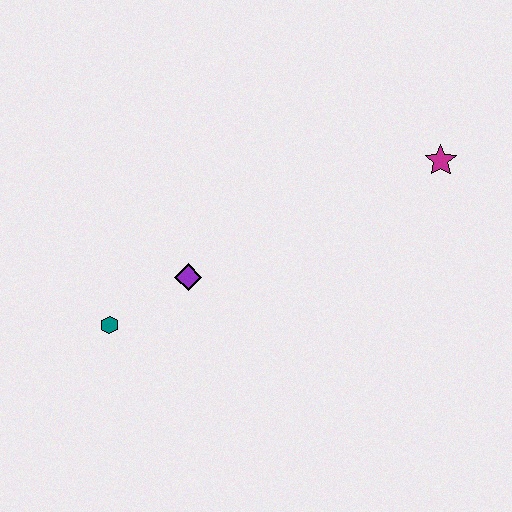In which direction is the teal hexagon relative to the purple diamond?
The teal hexagon is to the left of the purple diamond.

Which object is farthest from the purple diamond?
The magenta star is farthest from the purple diamond.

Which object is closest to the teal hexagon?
The purple diamond is closest to the teal hexagon.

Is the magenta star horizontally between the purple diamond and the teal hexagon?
No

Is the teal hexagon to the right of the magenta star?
No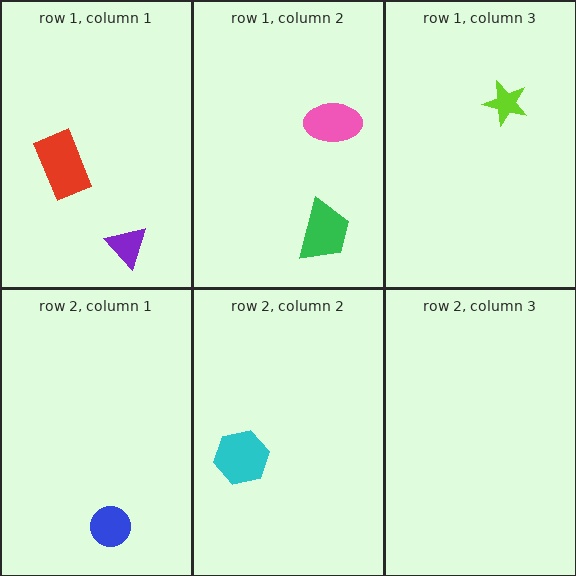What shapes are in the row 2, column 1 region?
The blue circle.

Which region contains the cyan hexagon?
The row 2, column 2 region.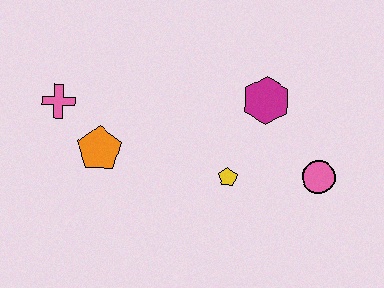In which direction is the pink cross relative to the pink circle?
The pink cross is to the left of the pink circle.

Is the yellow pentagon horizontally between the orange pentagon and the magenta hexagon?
Yes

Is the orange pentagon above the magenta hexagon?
No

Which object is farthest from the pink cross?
The pink circle is farthest from the pink cross.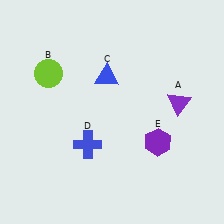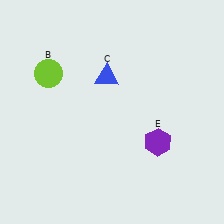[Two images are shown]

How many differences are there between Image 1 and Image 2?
There are 2 differences between the two images.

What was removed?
The blue cross (D), the purple triangle (A) were removed in Image 2.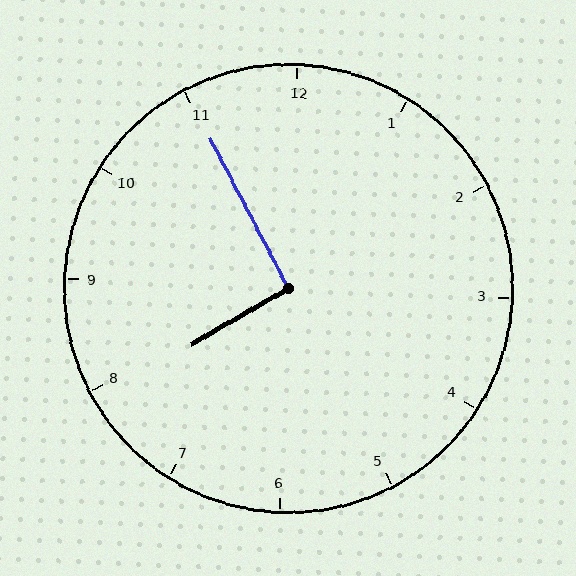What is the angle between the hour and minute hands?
Approximately 92 degrees.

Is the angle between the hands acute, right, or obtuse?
It is right.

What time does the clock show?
7:55.